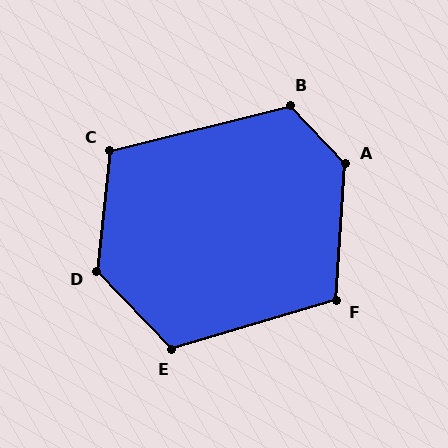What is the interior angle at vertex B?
Approximately 120 degrees (obtuse).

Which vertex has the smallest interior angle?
C, at approximately 110 degrees.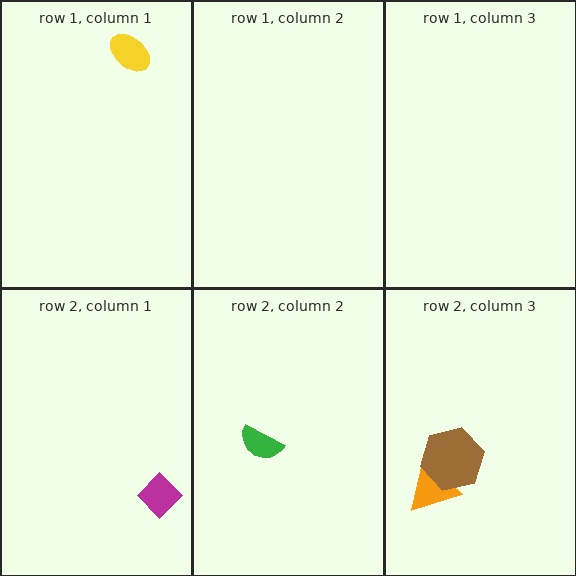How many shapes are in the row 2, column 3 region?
2.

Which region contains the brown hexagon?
The row 2, column 3 region.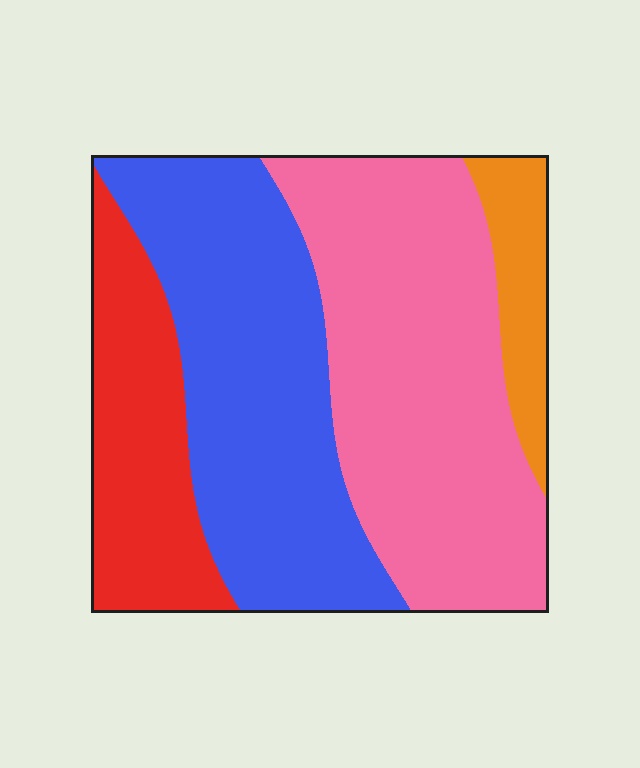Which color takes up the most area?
Pink, at roughly 40%.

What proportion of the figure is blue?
Blue covers about 35% of the figure.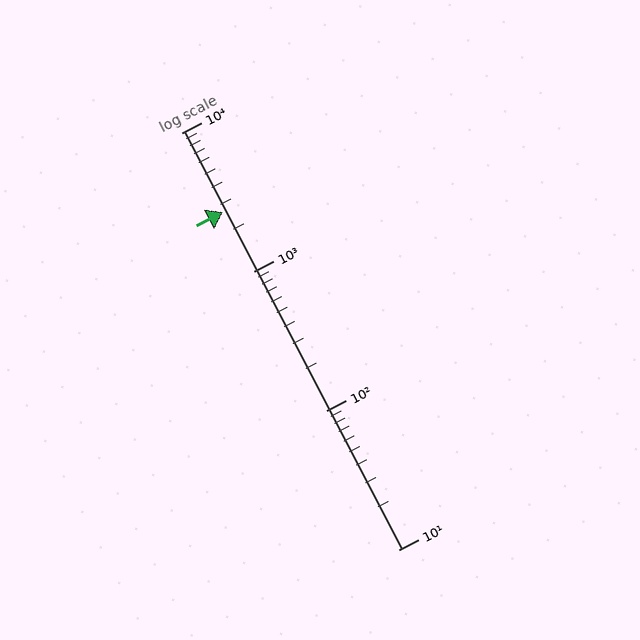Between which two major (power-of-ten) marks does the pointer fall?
The pointer is between 1000 and 10000.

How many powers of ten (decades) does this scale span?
The scale spans 3 decades, from 10 to 10000.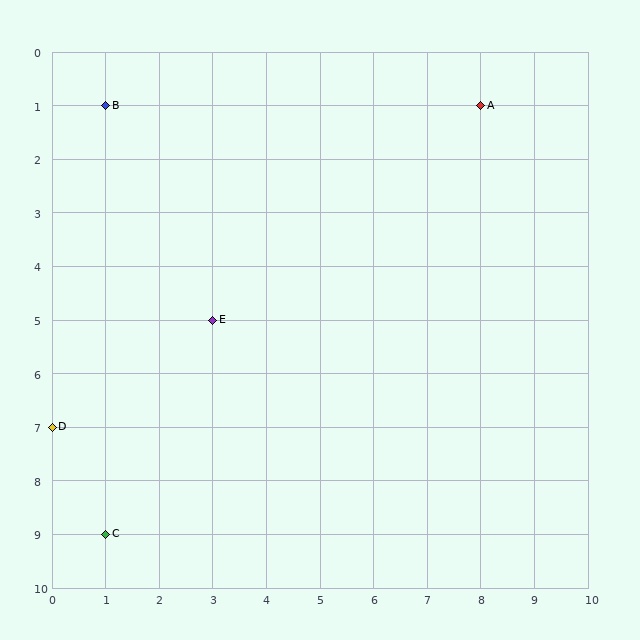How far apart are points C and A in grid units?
Points C and A are 7 columns and 8 rows apart (about 10.6 grid units diagonally).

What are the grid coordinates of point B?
Point B is at grid coordinates (1, 1).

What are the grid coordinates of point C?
Point C is at grid coordinates (1, 9).